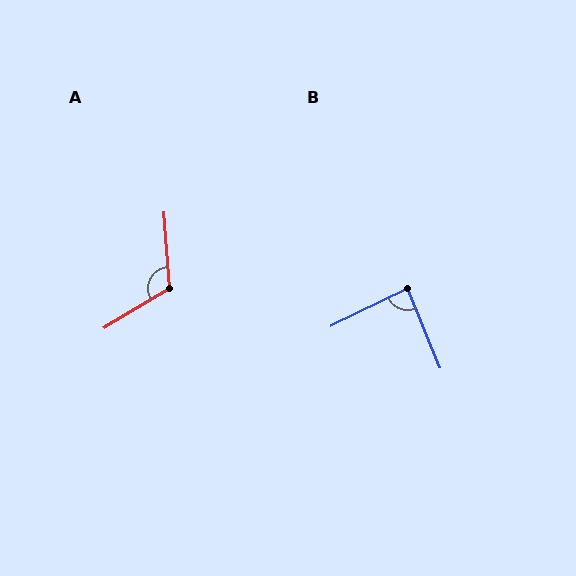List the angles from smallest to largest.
B (86°), A (117°).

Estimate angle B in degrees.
Approximately 86 degrees.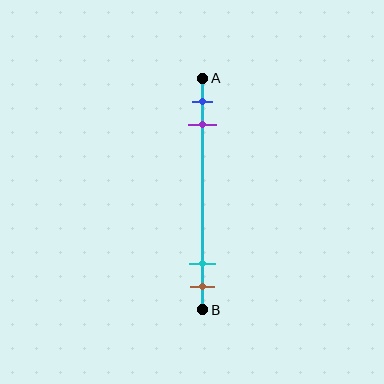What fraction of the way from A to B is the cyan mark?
The cyan mark is approximately 80% (0.8) of the way from A to B.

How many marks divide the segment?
There are 4 marks dividing the segment.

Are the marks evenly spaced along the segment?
No, the marks are not evenly spaced.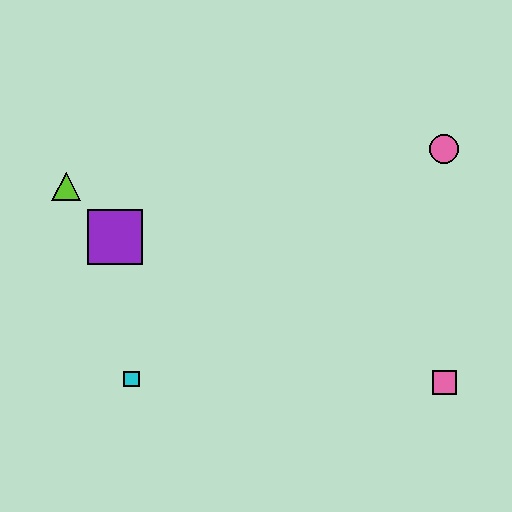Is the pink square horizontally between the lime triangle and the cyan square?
No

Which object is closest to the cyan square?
The purple square is closest to the cyan square.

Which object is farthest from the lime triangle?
The pink square is farthest from the lime triangle.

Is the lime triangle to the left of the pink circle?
Yes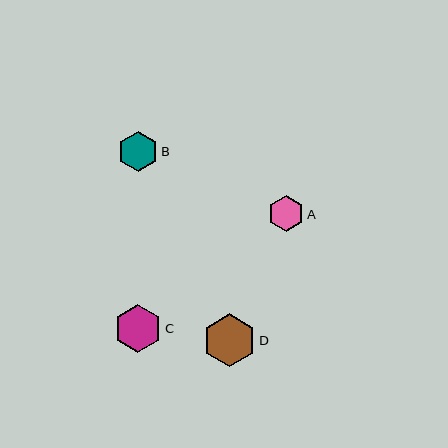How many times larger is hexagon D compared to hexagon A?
Hexagon D is approximately 1.5 times the size of hexagon A.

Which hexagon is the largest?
Hexagon D is the largest with a size of approximately 53 pixels.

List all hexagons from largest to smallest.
From largest to smallest: D, C, B, A.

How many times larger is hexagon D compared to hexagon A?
Hexagon D is approximately 1.5 times the size of hexagon A.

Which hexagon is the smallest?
Hexagon A is the smallest with a size of approximately 35 pixels.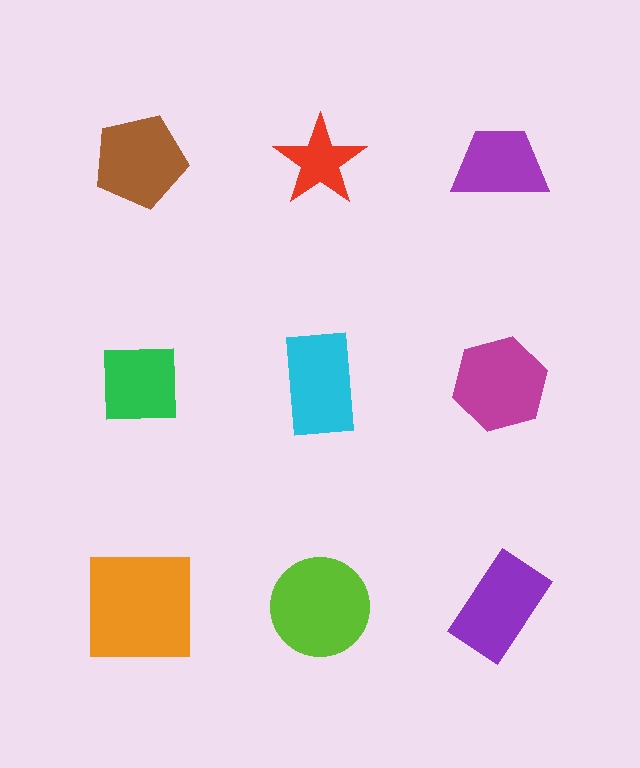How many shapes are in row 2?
3 shapes.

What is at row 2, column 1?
A green square.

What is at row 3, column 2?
A lime circle.